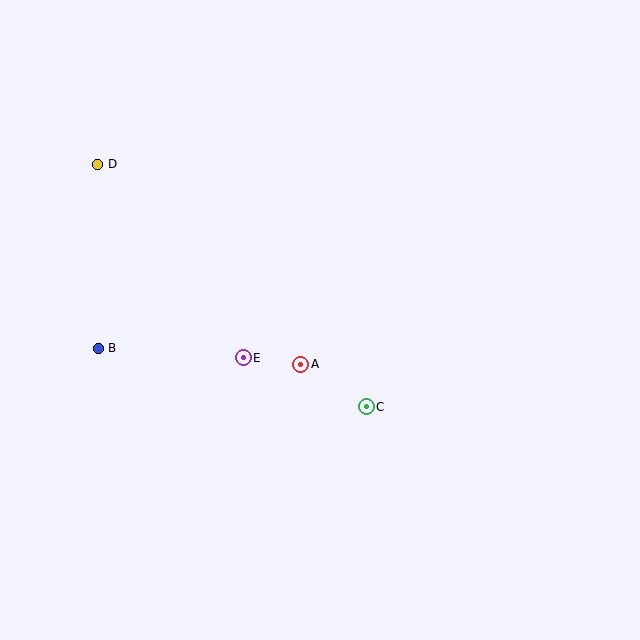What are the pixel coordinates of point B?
Point B is at (98, 348).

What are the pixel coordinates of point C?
Point C is at (366, 407).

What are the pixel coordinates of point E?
Point E is at (243, 358).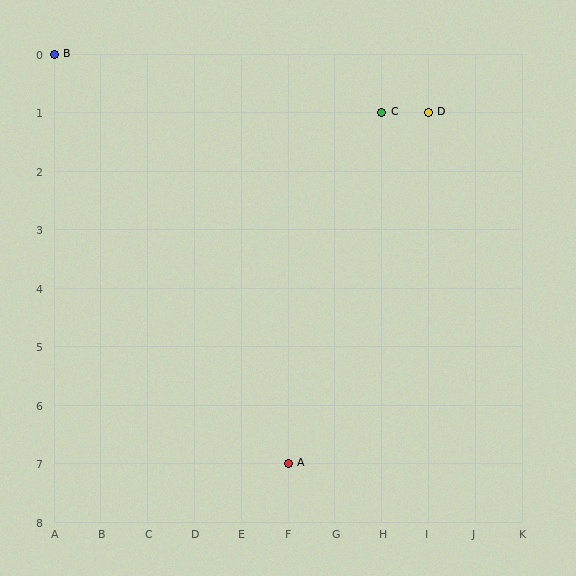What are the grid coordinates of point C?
Point C is at grid coordinates (H, 1).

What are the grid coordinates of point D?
Point D is at grid coordinates (I, 1).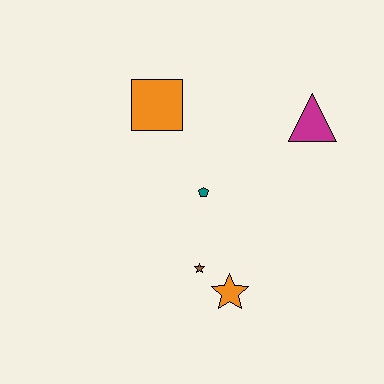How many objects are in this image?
There are 5 objects.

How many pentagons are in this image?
There is 1 pentagon.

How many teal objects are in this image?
There is 1 teal object.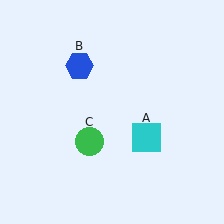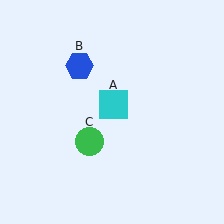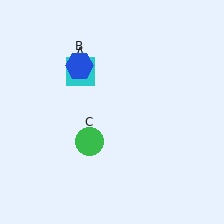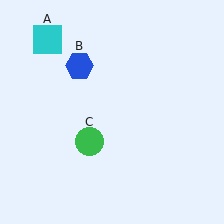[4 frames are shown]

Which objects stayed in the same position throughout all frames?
Blue hexagon (object B) and green circle (object C) remained stationary.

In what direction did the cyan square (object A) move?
The cyan square (object A) moved up and to the left.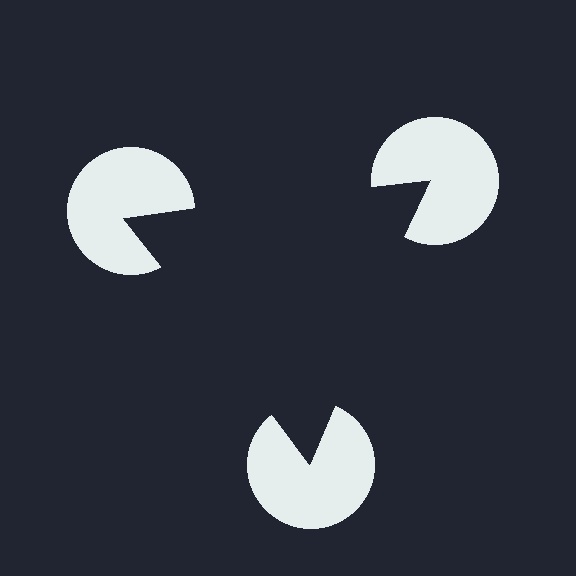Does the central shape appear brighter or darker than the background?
It typically appears slightly darker than the background, even though no actual brightness change is drawn.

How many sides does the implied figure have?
3 sides.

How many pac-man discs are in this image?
There are 3 — one at each vertex of the illusory triangle.